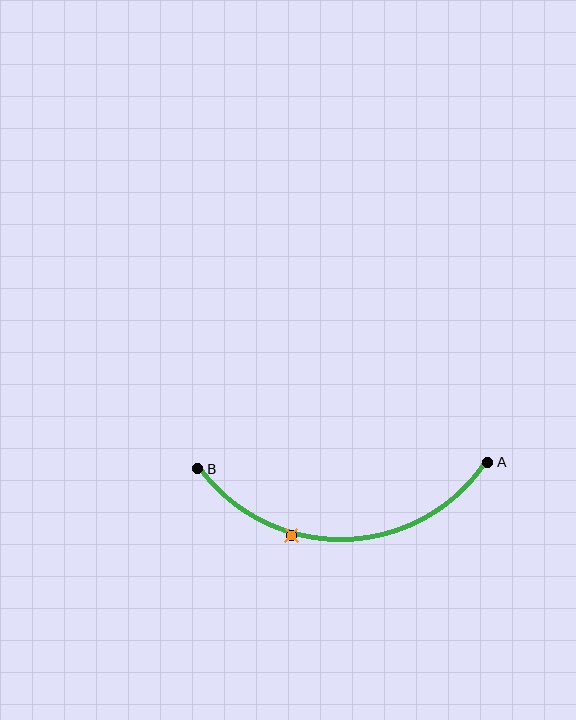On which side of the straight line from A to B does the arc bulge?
The arc bulges below the straight line connecting A and B.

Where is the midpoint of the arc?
The arc midpoint is the point on the curve farthest from the straight line joining A and B. It sits below that line.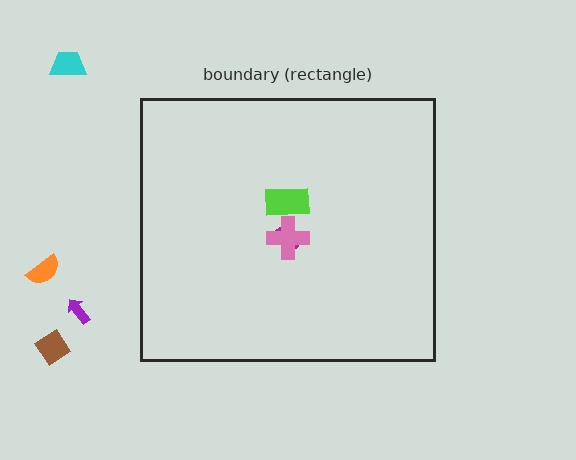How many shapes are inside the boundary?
3 inside, 4 outside.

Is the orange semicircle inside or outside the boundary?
Outside.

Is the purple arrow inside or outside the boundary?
Outside.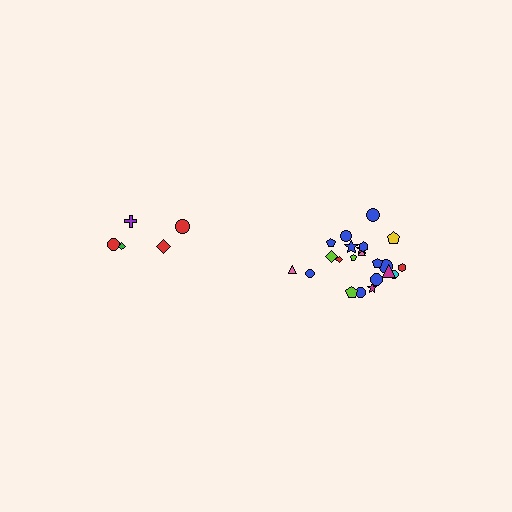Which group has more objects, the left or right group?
The right group.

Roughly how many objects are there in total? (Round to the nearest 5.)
Roughly 25 objects in total.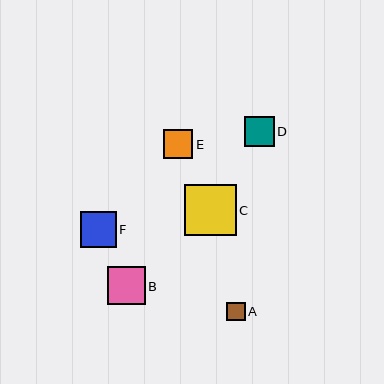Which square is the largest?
Square C is the largest with a size of approximately 52 pixels.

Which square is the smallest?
Square A is the smallest with a size of approximately 19 pixels.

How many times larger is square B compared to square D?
Square B is approximately 1.3 times the size of square D.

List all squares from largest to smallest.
From largest to smallest: C, B, F, D, E, A.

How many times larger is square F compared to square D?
Square F is approximately 1.2 times the size of square D.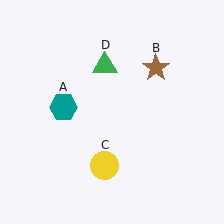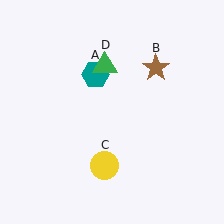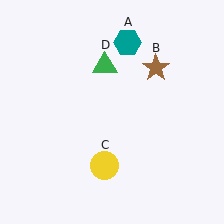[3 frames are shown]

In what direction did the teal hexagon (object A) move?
The teal hexagon (object A) moved up and to the right.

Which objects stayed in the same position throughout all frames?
Brown star (object B) and yellow circle (object C) and green triangle (object D) remained stationary.